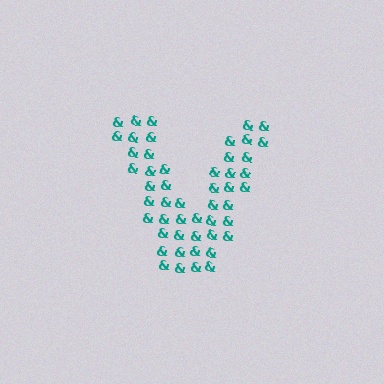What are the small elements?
The small elements are ampersands.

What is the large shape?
The large shape is the letter V.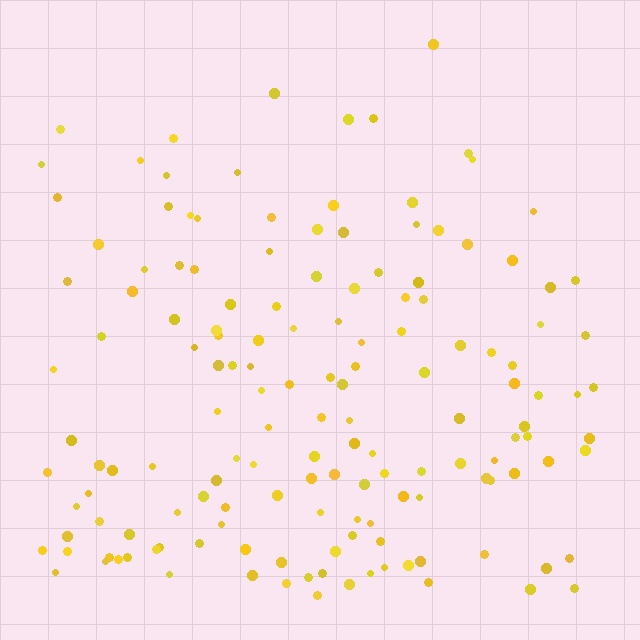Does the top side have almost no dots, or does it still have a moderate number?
Still a moderate number, just noticeably fewer than the bottom.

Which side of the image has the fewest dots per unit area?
The top.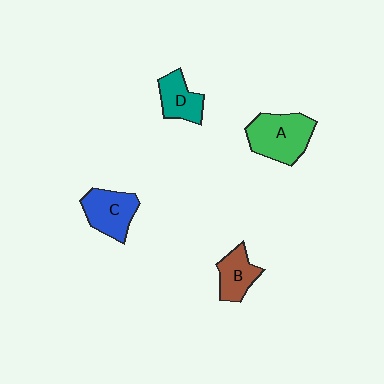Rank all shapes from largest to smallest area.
From largest to smallest: A (green), C (blue), D (teal), B (brown).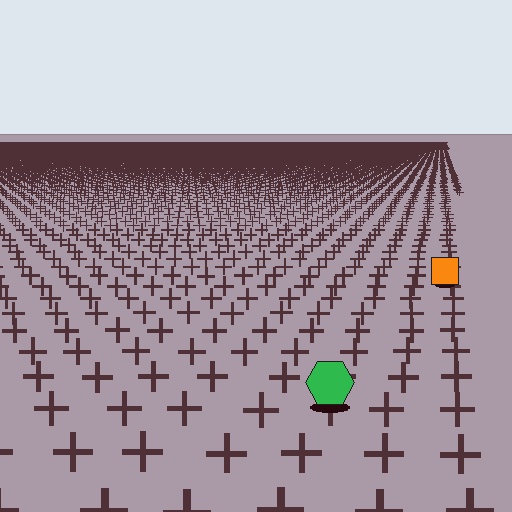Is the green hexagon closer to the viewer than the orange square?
Yes. The green hexagon is closer — you can tell from the texture gradient: the ground texture is coarser near it.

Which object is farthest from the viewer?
The orange square is farthest from the viewer. It appears smaller and the ground texture around it is denser.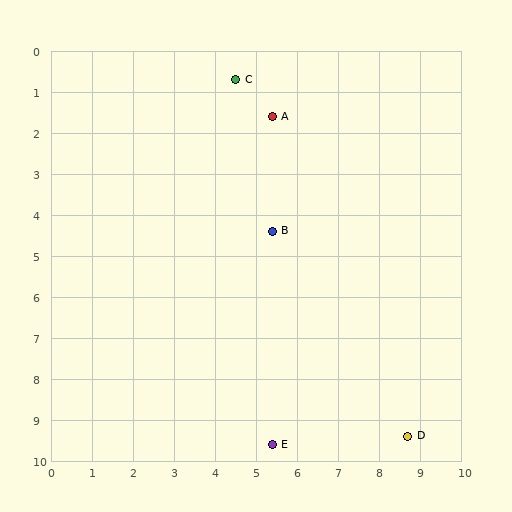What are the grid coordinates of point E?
Point E is at approximately (5.4, 9.6).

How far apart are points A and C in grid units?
Points A and C are about 1.3 grid units apart.